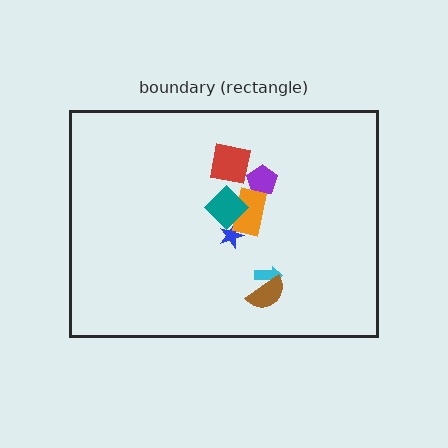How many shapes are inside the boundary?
7 inside, 0 outside.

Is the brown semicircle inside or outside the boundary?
Inside.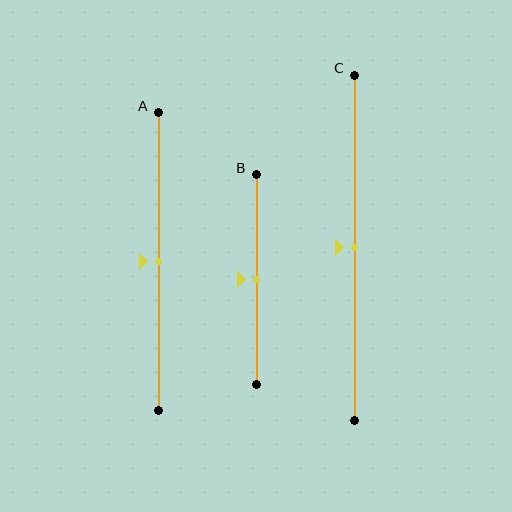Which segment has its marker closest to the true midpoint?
Segment A has its marker closest to the true midpoint.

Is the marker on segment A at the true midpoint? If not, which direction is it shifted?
Yes, the marker on segment A is at the true midpoint.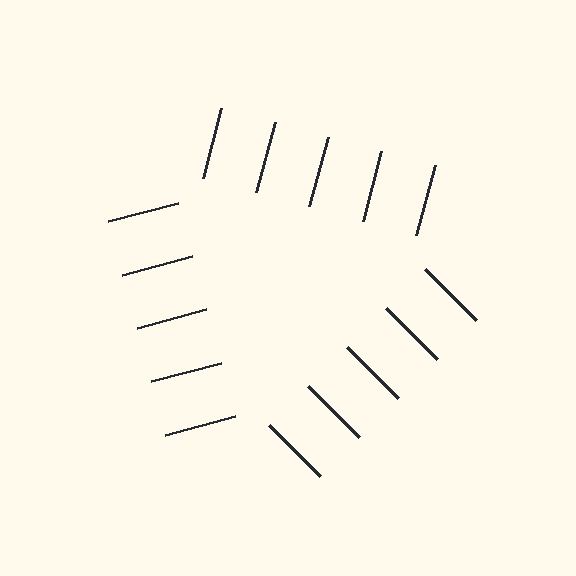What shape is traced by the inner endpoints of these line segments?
An illusory triangle — the line segments terminate on its edges but no continuous stroke is drawn.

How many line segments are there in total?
15 — 5 along each of the 3 edges.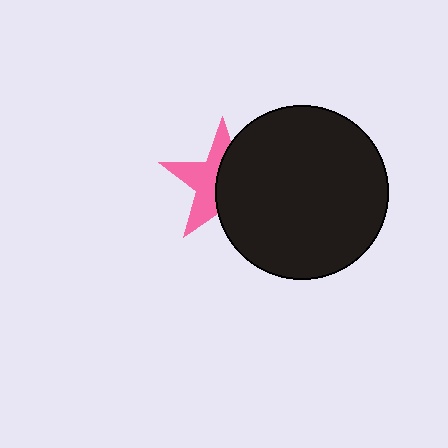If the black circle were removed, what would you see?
You would see the complete pink star.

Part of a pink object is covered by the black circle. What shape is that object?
It is a star.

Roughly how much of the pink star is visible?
About half of it is visible (roughly 48%).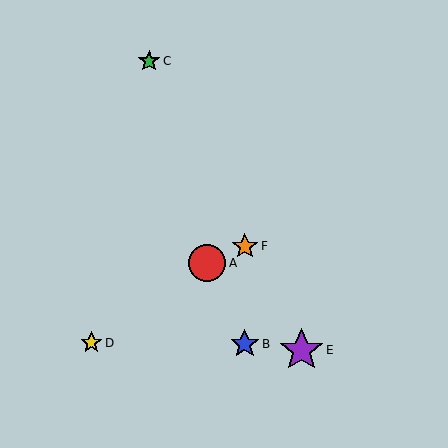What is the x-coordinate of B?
Object B is at x≈245.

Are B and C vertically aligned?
No, B is at x≈245 and C is at x≈149.